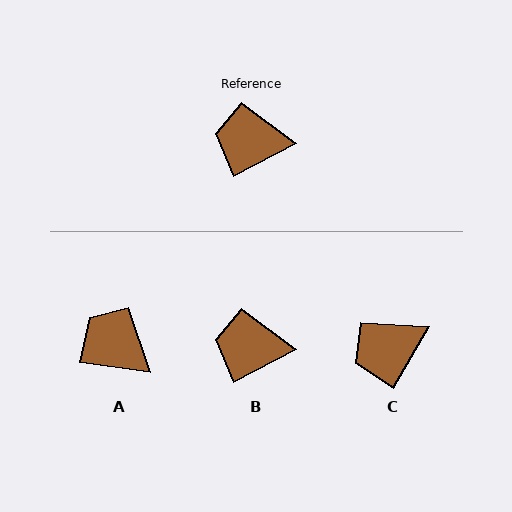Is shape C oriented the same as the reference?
No, it is off by about 33 degrees.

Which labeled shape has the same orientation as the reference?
B.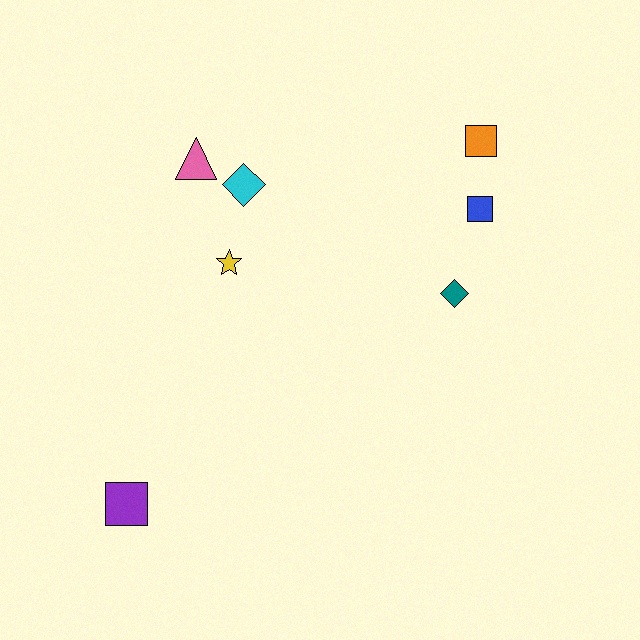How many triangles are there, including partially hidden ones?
There is 1 triangle.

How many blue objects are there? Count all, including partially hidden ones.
There is 1 blue object.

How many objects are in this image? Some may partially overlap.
There are 7 objects.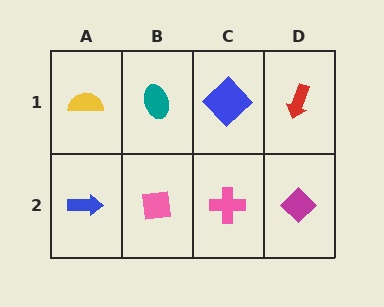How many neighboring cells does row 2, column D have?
2.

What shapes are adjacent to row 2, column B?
A teal ellipse (row 1, column B), a blue arrow (row 2, column A), a pink cross (row 2, column C).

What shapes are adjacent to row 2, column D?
A red arrow (row 1, column D), a pink cross (row 2, column C).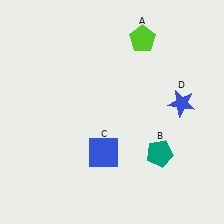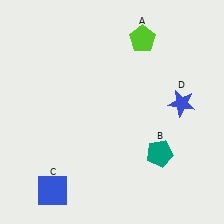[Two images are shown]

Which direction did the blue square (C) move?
The blue square (C) moved left.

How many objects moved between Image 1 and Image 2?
1 object moved between the two images.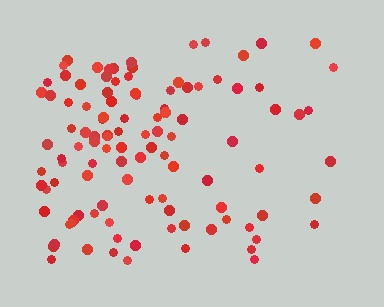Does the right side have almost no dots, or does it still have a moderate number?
Still a moderate number, just noticeably fewer than the left.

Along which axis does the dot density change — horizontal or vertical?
Horizontal.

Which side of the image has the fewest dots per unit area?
The right.